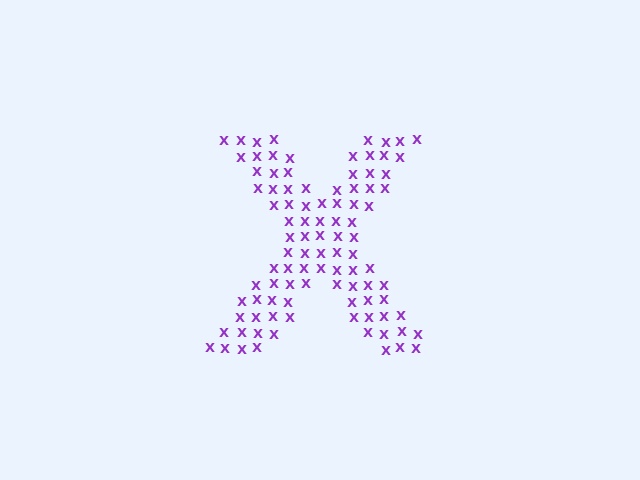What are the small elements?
The small elements are letter X's.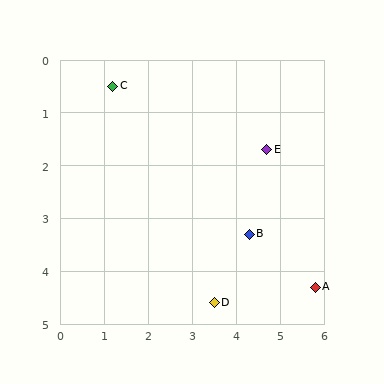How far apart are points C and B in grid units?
Points C and B are about 4.2 grid units apart.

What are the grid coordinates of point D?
Point D is at approximately (3.5, 4.6).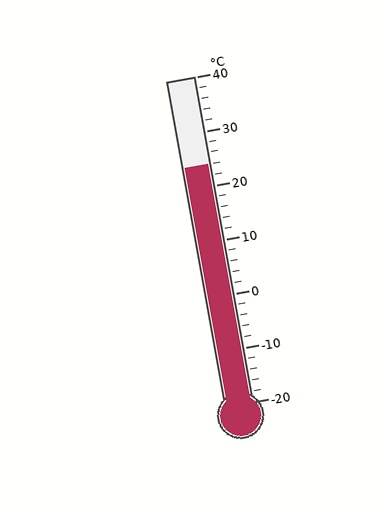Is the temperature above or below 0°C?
The temperature is above 0°C.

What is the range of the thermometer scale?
The thermometer scale ranges from -20°C to 40°C.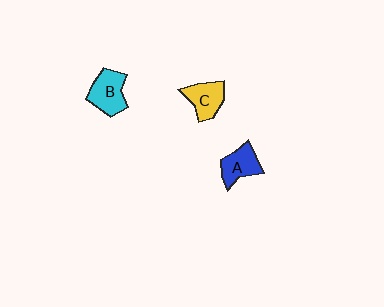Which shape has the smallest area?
Shape A (blue).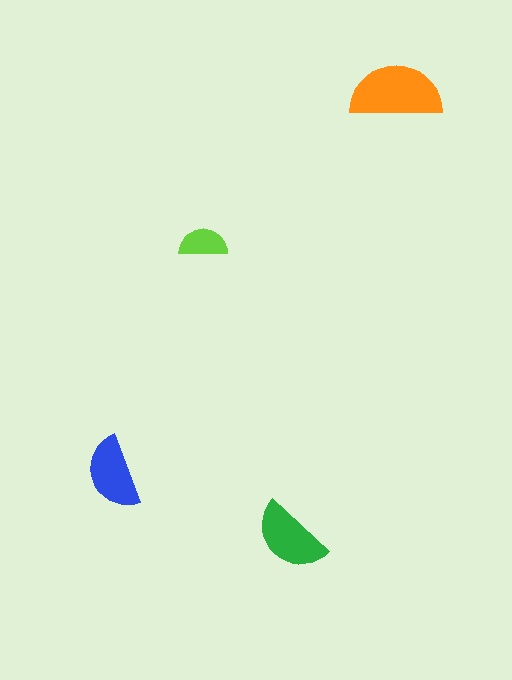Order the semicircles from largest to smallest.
the orange one, the green one, the blue one, the lime one.